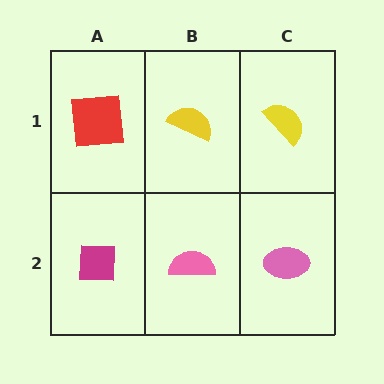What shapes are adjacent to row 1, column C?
A pink ellipse (row 2, column C), a yellow semicircle (row 1, column B).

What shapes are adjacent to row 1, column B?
A pink semicircle (row 2, column B), a red square (row 1, column A), a yellow semicircle (row 1, column C).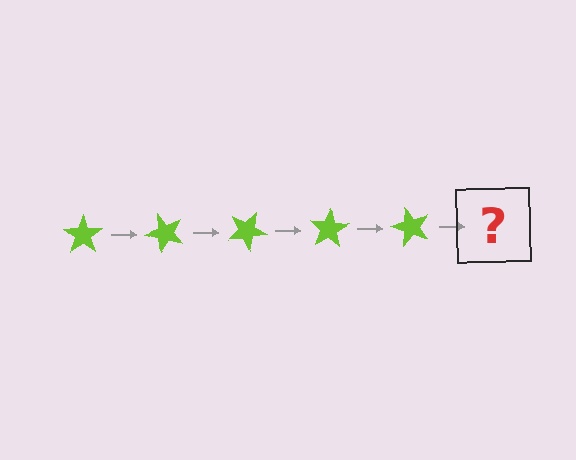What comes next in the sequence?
The next element should be a lime star rotated 250 degrees.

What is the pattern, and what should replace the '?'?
The pattern is that the star rotates 50 degrees each step. The '?' should be a lime star rotated 250 degrees.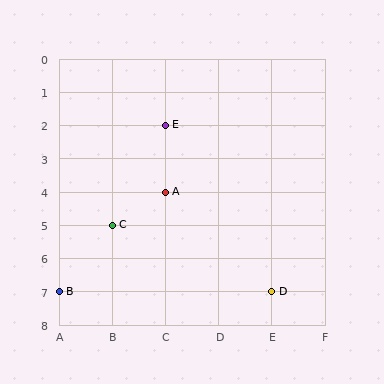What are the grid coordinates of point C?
Point C is at grid coordinates (B, 5).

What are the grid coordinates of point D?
Point D is at grid coordinates (E, 7).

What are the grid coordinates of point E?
Point E is at grid coordinates (C, 2).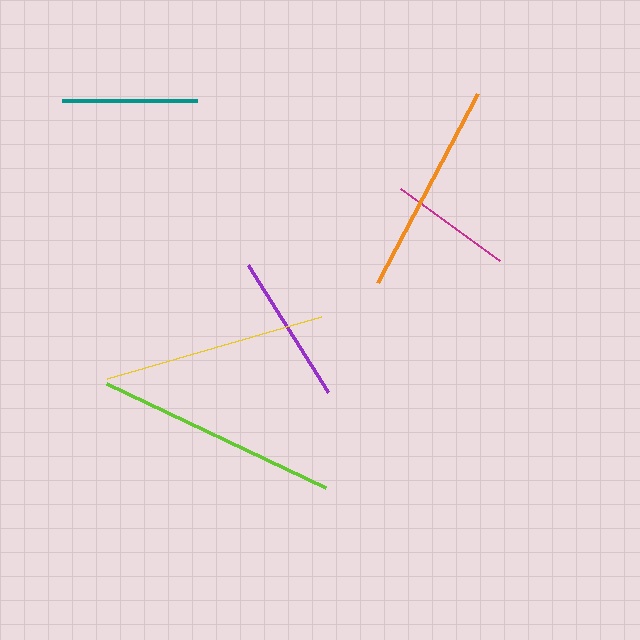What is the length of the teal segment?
The teal segment is approximately 136 pixels long.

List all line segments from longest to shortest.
From longest to shortest: lime, yellow, orange, purple, teal, magenta.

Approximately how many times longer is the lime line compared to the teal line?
The lime line is approximately 1.8 times the length of the teal line.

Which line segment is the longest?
The lime line is the longest at approximately 243 pixels.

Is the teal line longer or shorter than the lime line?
The lime line is longer than the teal line.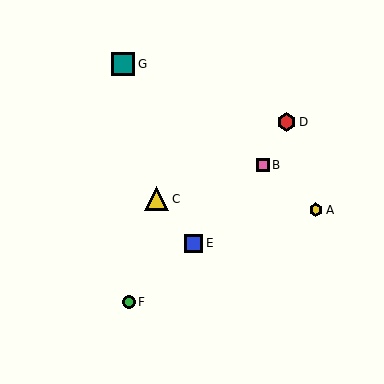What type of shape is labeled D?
Shape D is a red hexagon.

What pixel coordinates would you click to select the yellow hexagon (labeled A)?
Click at (316, 210) to select the yellow hexagon A.